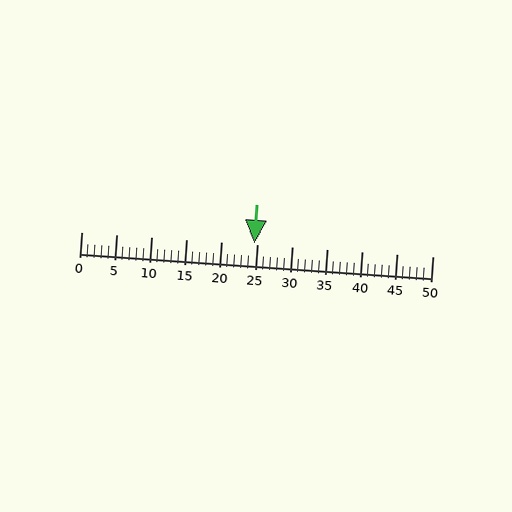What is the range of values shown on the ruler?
The ruler shows values from 0 to 50.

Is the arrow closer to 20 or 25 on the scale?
The arrow is closer to 25.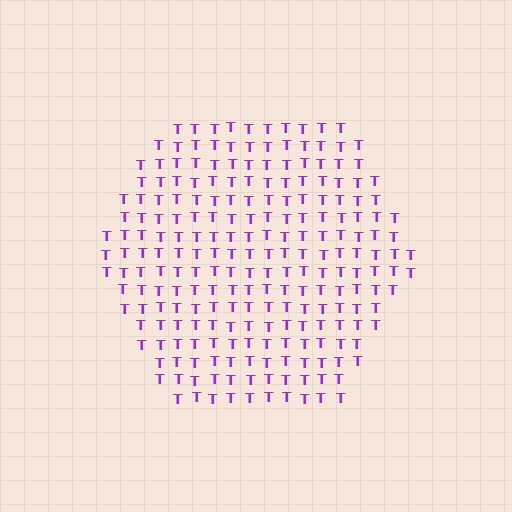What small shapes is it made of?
It is made of small letter T's.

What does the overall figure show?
The overall figure shows a hexagon.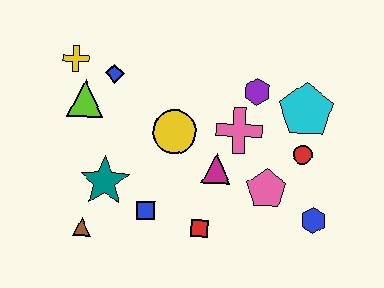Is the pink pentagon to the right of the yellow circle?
Yes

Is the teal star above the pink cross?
No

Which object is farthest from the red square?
The yellow cross is farthest from the red square.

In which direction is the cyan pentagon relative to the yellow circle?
The cyan pentagon is to the right of the yellow circle.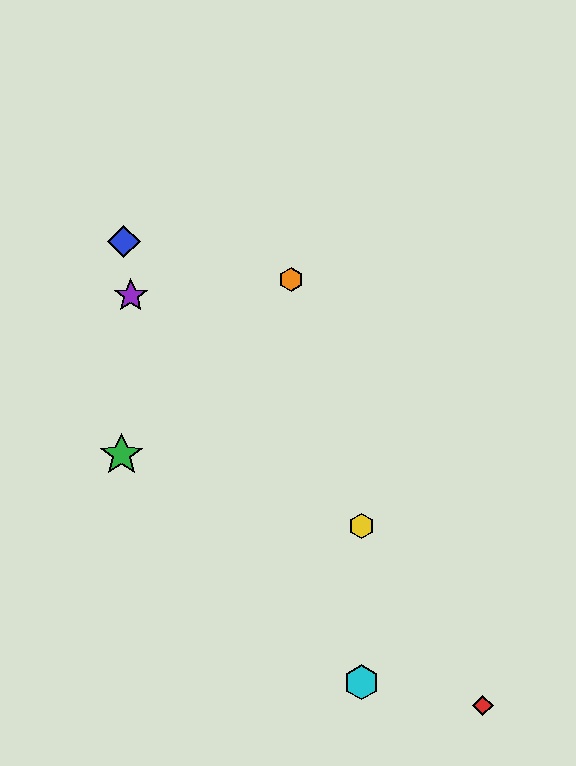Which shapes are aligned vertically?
The yellow hexagon, the cyan hexagon are aligned vertically.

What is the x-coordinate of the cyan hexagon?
The cyan hexagon is at x≈361.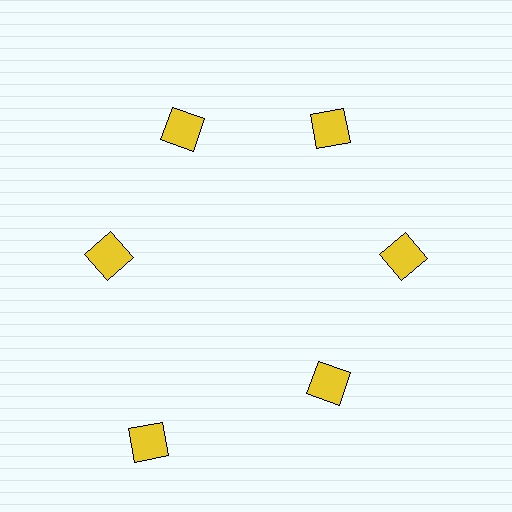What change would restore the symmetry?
The symmetry would be restored by moving it inward, back onto the ring so that all 6 diamonds sit at equal angles and equal distance from the center.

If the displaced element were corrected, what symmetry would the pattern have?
It would have 6-fold rotational symmetry — the pattern would map onto itself every 60 degrees.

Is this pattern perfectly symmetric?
No. The 6 yellow diamonds are arranged in a ring, but one element near the 7 o'clock position is pushed outward from the center, breaking the 6-fold rotational symmetry.